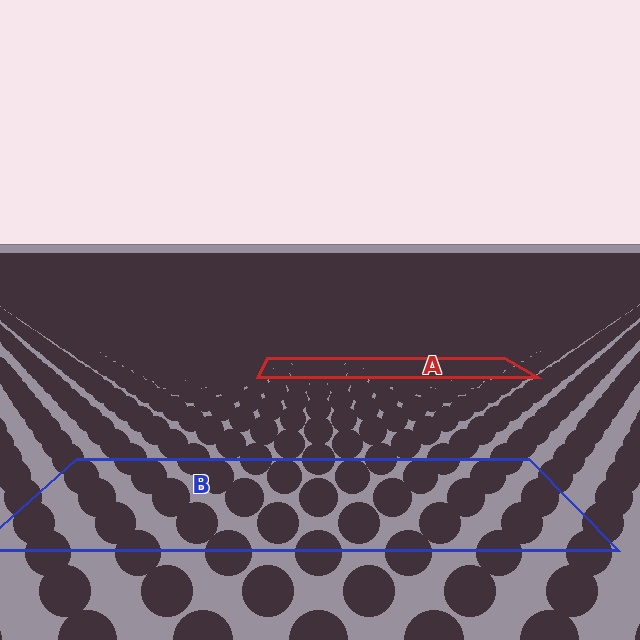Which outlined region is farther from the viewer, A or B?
Region A is farther from the viewer — the texture elements inside it appear smaller and more densely packed.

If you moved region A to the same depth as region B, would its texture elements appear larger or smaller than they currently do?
They would appear larger. At a closer depth, the same texture elements are projected at a bigger on-screen size.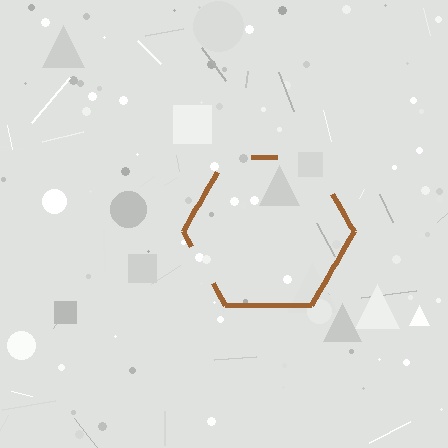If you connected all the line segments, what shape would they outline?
They would outline a hexagon.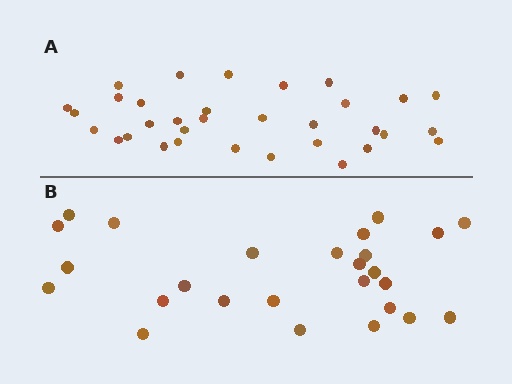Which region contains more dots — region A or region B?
Region A (the top region) has more dots.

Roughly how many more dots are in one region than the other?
Region A has roughly 8 or so more dots than region B.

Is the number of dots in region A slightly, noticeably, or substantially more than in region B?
Region A has noticeably more, but not dramatically so. The ratio is roughly 1.3 to 1.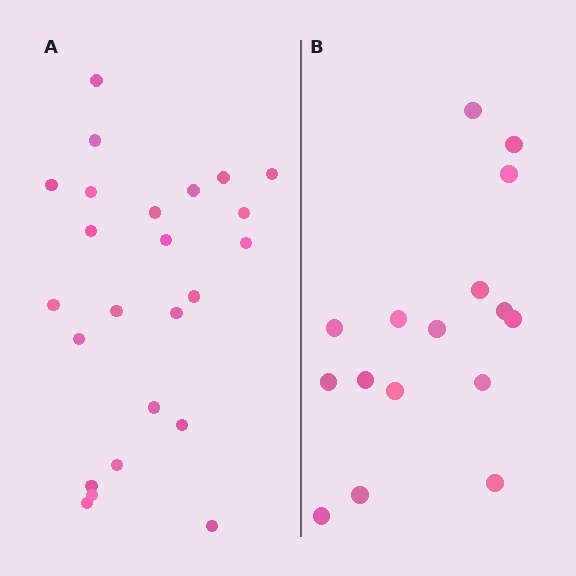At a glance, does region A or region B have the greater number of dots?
Region A (the left region) has more dots.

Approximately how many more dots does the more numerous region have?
Region A has roughly 8 or so more dots than region B.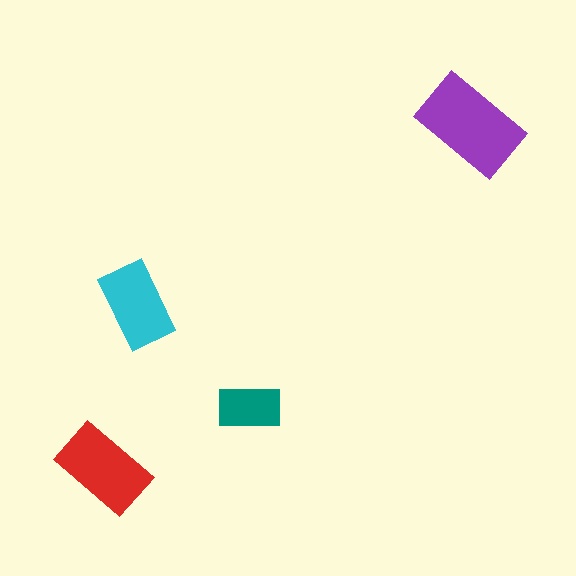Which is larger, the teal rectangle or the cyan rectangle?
The cyan one.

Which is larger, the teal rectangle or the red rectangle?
The red one.